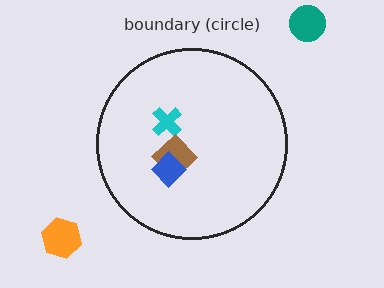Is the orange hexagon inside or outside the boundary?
Outside.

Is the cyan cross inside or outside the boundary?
Inside.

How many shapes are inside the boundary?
3 inside, 2 outside.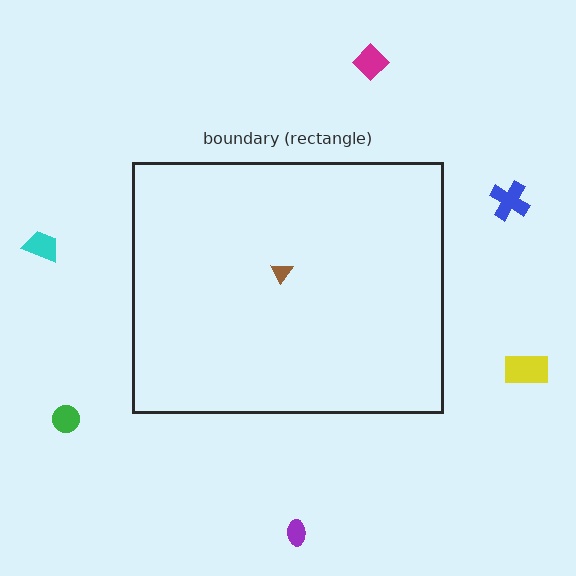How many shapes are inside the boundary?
1 inside, 6 outside.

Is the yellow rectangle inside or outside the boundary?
Outside.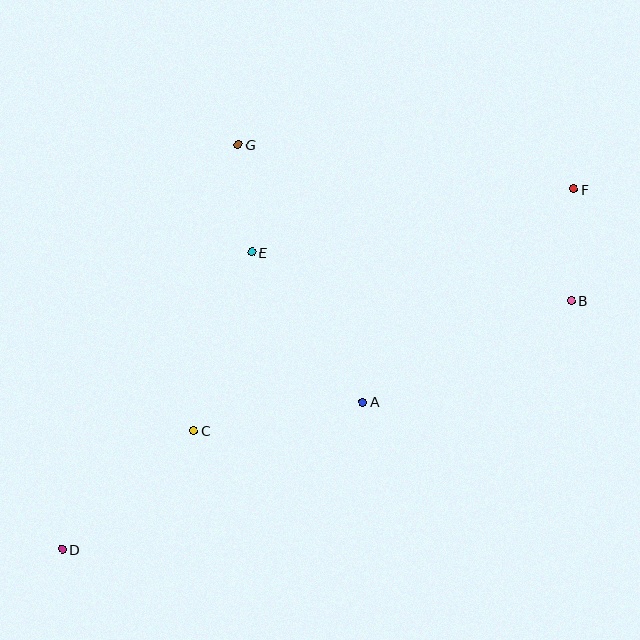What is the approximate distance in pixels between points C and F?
The distance between C and F is approximately 450 pixels.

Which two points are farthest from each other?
Points D and F are farthest from each other.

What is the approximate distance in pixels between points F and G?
The distance between F and G is approximately 339 pixels.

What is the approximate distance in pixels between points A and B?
The distance between A and B is approximately 232 pixels.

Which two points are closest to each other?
Points E and G are closest to each other.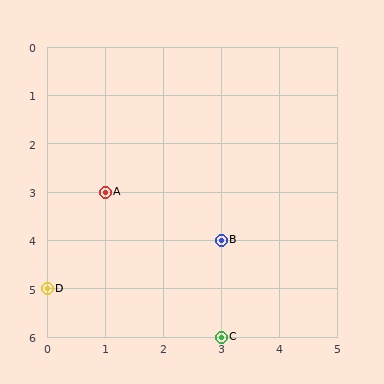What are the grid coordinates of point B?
Point B is at grid coordinates (3, 4).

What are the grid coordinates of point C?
Point C is at grid coordinates (3, 6).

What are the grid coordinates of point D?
Point D is at grid coordinates (0, 5).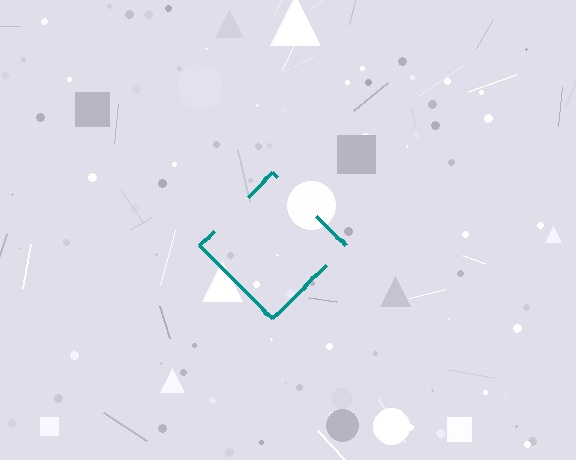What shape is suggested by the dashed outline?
The dashed outline suggests a diamond.